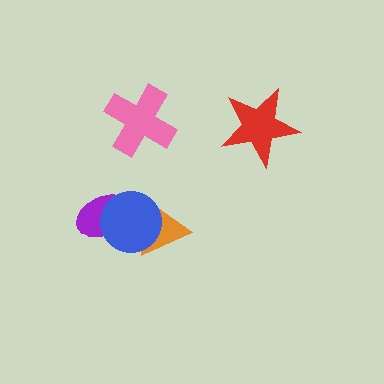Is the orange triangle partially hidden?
Yes, it is partially covered by another shape.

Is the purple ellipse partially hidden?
Yes, it is partially covered by another shape.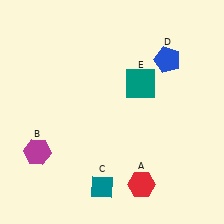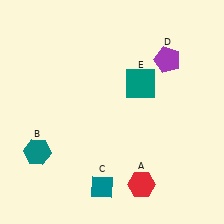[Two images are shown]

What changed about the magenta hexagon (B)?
In Image 1, B is magenta. In Image 2, it changed to teal.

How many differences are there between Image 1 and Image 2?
There are 2 differences between the two images.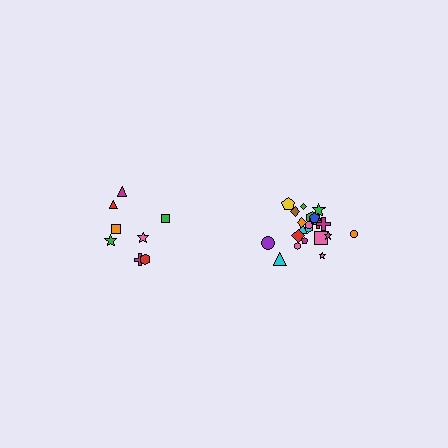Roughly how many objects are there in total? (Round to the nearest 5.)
Roughly 30 objects in total.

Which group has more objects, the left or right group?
The right group.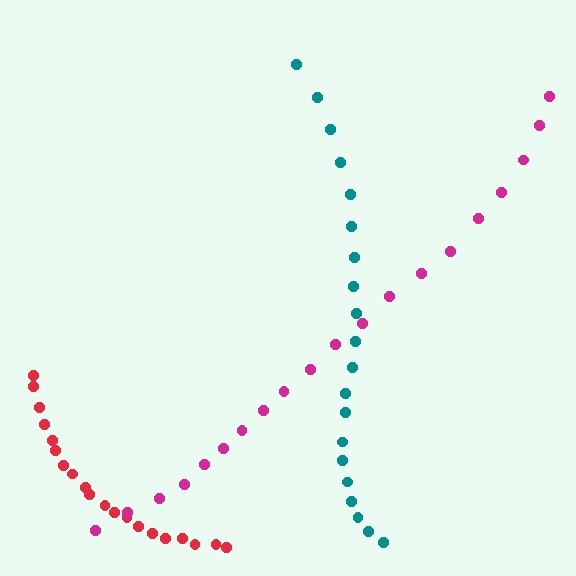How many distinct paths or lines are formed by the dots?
There are 3 distinct paths.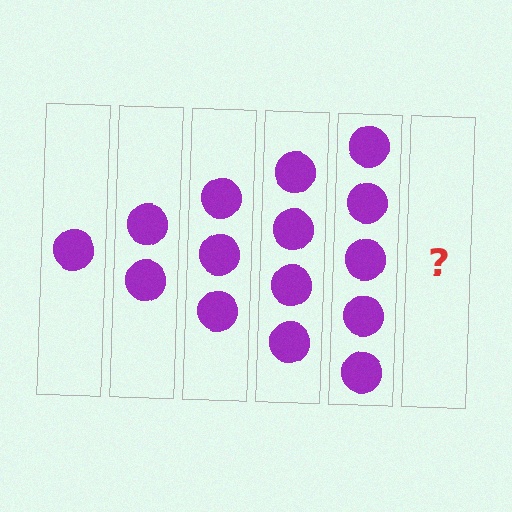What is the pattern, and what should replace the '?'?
The pattern is that each step adds one more circle. The '?' should be 6 circles.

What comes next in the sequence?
The next element should be 6 circles.